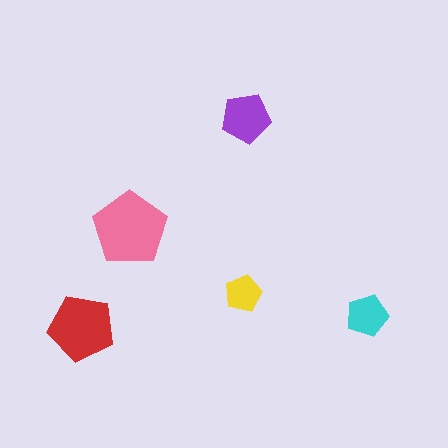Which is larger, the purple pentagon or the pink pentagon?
The pink one.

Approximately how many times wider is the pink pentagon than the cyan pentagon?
About 2 times wider.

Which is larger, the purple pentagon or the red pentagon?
The red one.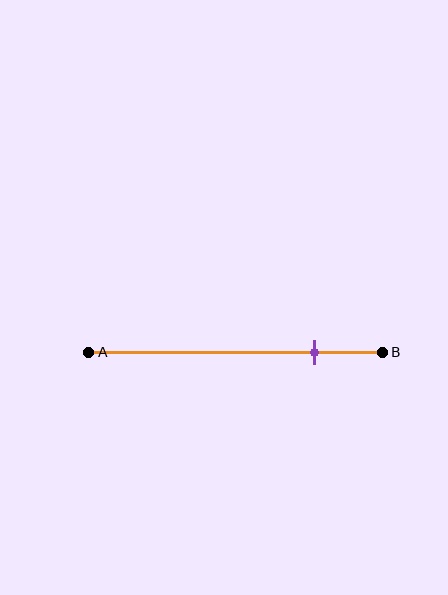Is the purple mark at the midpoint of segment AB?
No, the mark is at about 75% from A, not at the 50% midpoint.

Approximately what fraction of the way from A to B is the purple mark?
The purple mark is approximately 75% of the way from A to B.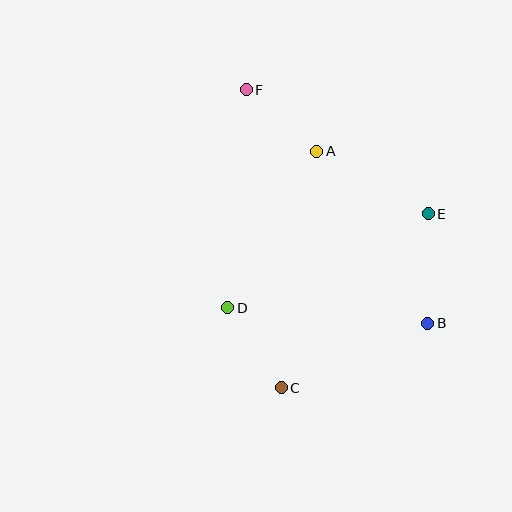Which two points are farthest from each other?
Points C and F are farthest from each other.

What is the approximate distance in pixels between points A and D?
The distance between A and D is approximately 180 pixels.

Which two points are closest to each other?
Points A and F are closest to each other.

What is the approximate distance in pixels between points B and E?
The distance between B and E is approximately 110 pixels.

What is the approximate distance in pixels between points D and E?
The distance between D and E is approximately 221 pixels.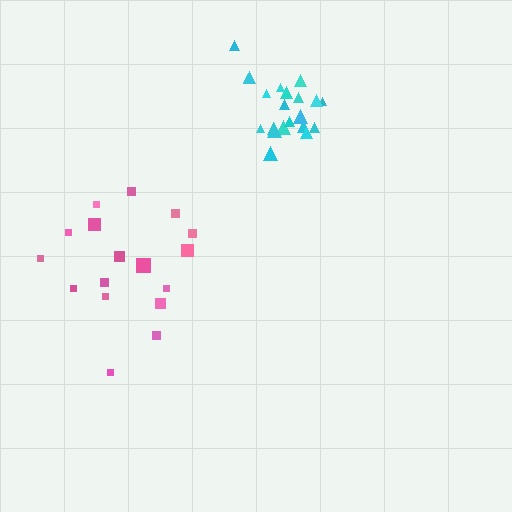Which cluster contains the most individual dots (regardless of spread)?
Cyan (21).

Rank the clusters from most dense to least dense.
cyan, pink.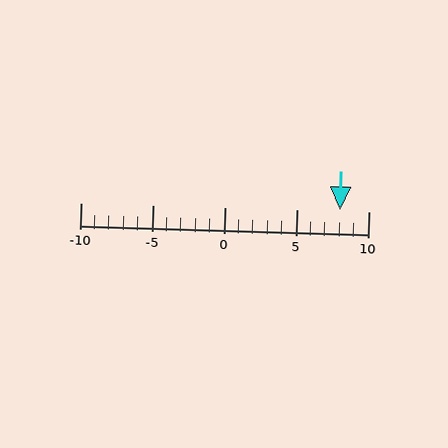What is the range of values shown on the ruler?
The ruler shows values from -10 to 10.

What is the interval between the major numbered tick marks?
The major tick marks are spaced 5 units apart.